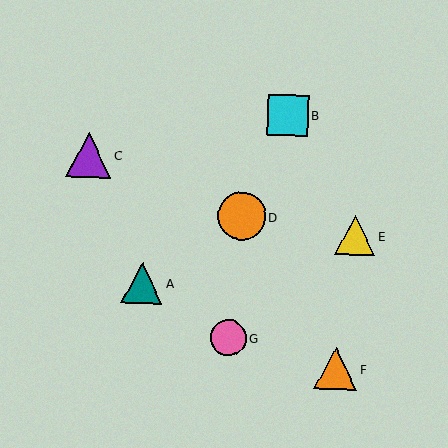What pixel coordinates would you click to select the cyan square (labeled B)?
Click at (288, 115) to select the cyan square B.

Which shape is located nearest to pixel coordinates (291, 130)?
The cyan square (labeled B) at (288, 115) is nearest to that location.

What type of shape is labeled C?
Shape C is a purple triangle.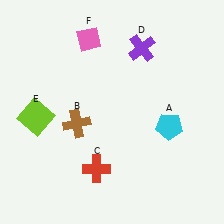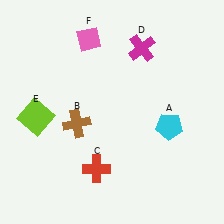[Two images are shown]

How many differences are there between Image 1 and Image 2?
There is 1 difference between the two images.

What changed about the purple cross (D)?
In Image 1, D is purple. In Image 2, it changed to magenta.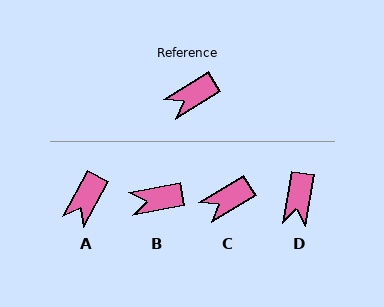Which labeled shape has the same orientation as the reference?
C.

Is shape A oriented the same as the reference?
No, it is off by about 30 degrees.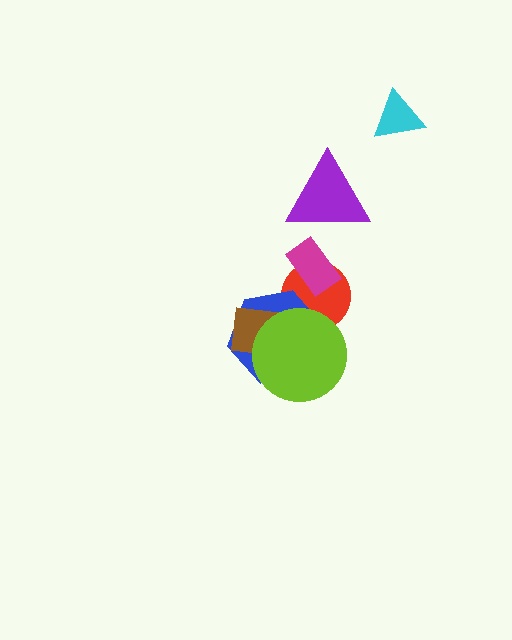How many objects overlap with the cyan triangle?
0 objects overlap with the cyan triangle.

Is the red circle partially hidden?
Yes, it is partially covered by another shape.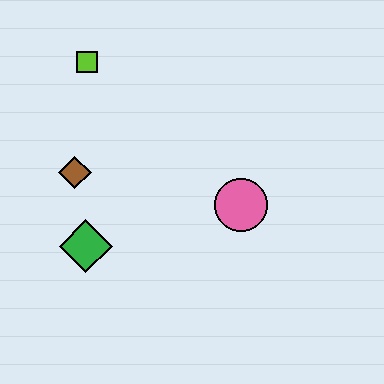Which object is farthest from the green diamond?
The lime square is farthest from the green diamond.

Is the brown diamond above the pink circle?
Yes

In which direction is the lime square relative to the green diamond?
The lime square is above the green diamond.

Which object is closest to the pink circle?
The green diamond is closest to the pink circle.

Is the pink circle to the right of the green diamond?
Yes